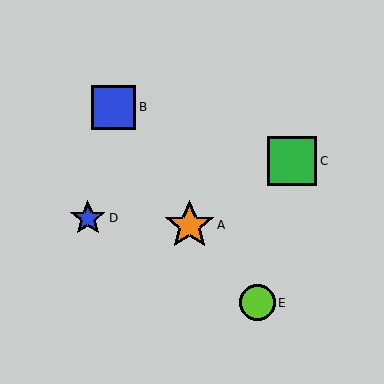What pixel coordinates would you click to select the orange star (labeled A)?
Click at (189, 226) to select the orange star A.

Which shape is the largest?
The orange star (labeled A) is the largest.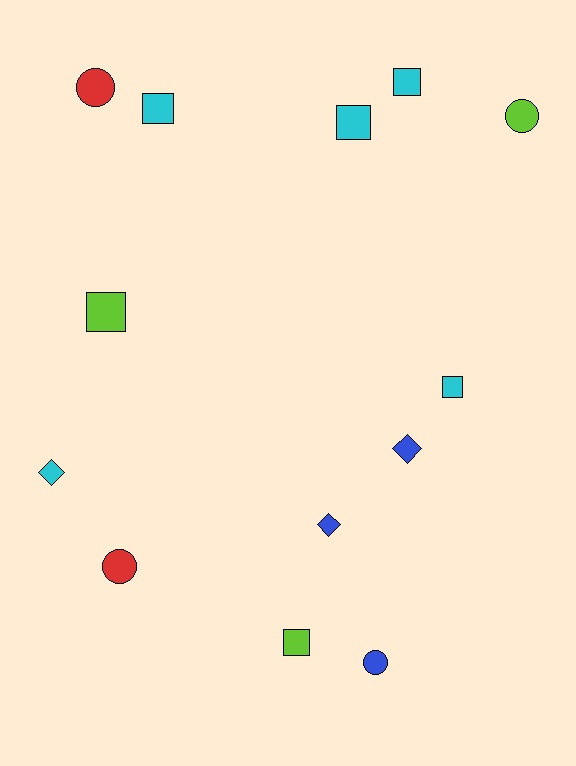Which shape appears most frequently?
Square, with 6 objects.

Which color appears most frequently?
Cyan, with 5 objects.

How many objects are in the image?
There are 13 objects.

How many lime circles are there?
There is 1 lime circle.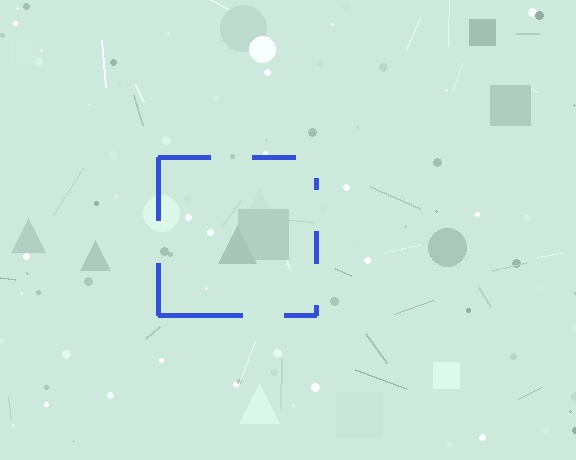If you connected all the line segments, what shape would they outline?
They would outline a square.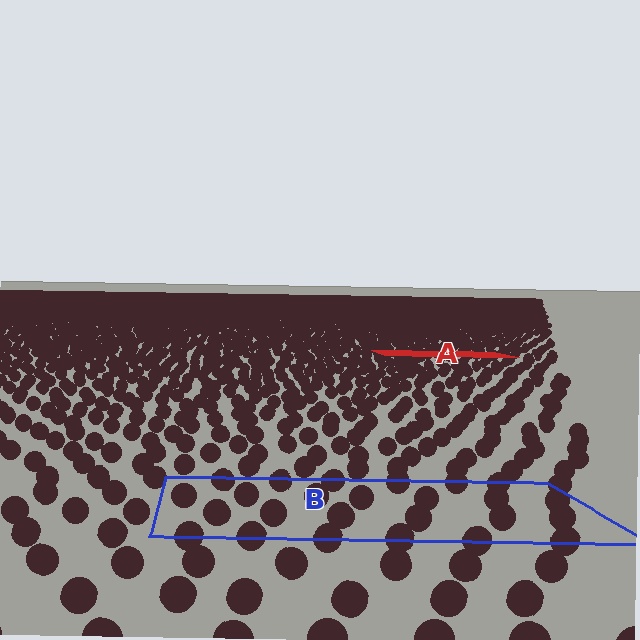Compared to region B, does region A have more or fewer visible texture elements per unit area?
Region A has more texture elements per unit area — they are packed more densely because it is farther away.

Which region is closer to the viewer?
Region B is closer. The texture elements there are larger and more spread out.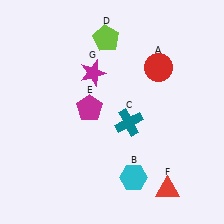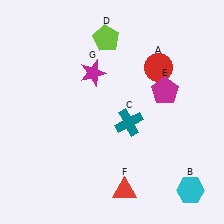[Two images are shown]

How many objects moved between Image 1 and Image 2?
3 objects moved between the two images.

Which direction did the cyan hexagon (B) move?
The cyan hexagon (B) moved right.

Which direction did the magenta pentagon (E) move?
The magenta pentagon (E) moved right.